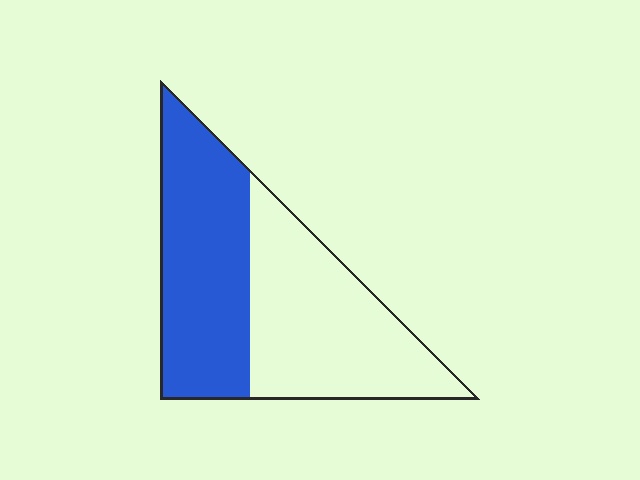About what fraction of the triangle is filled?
About one half (1/2).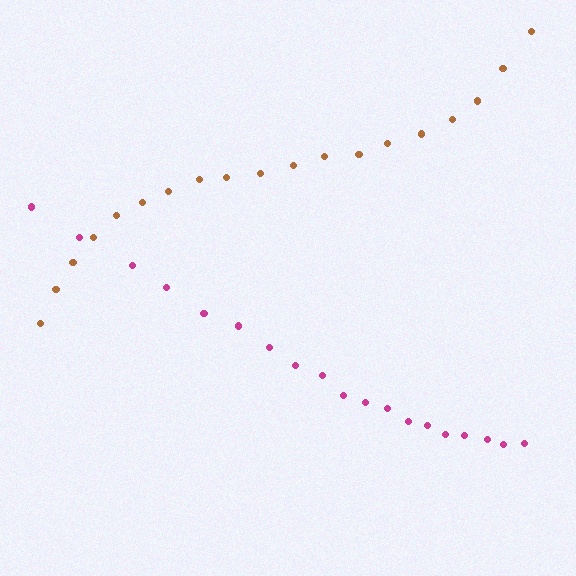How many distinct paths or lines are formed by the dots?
There are 2 distinct paths.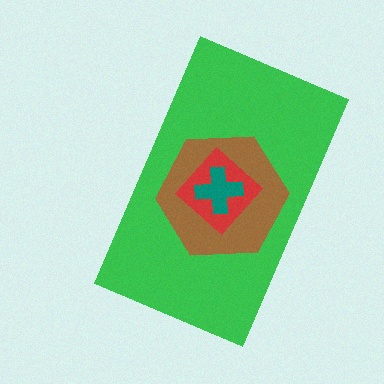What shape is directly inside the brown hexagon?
The red diamond.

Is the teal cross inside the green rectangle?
Yes.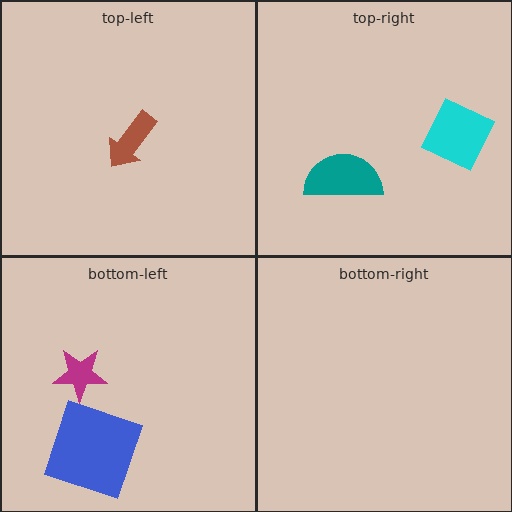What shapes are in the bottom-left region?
The blue square, the magenta star.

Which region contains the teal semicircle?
The top-right region.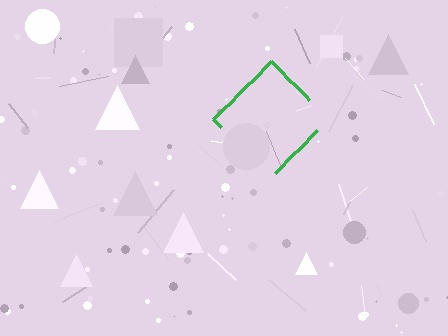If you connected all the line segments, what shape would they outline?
They would outline a diamond.